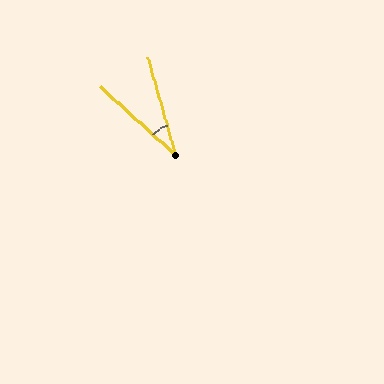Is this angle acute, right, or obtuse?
It is acute.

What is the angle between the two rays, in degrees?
Approximately 33 degrees.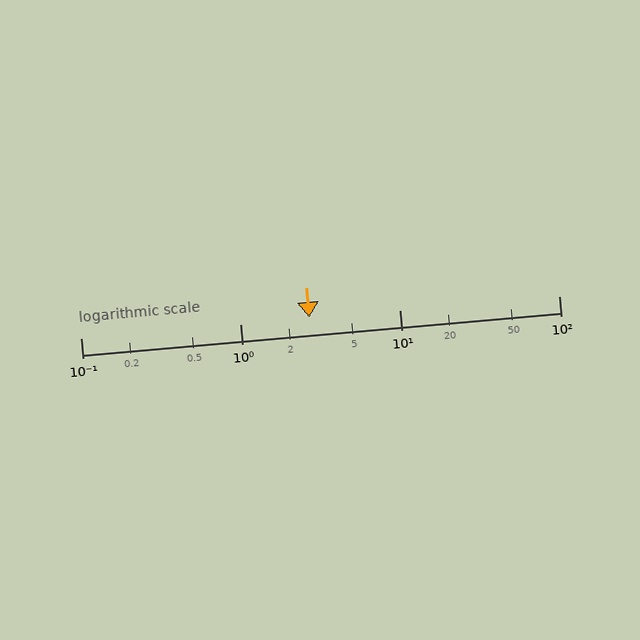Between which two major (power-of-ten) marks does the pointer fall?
The pointer is between 1 and 10.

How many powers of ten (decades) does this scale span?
The scale spans 3 decades, from 0.1 to 100.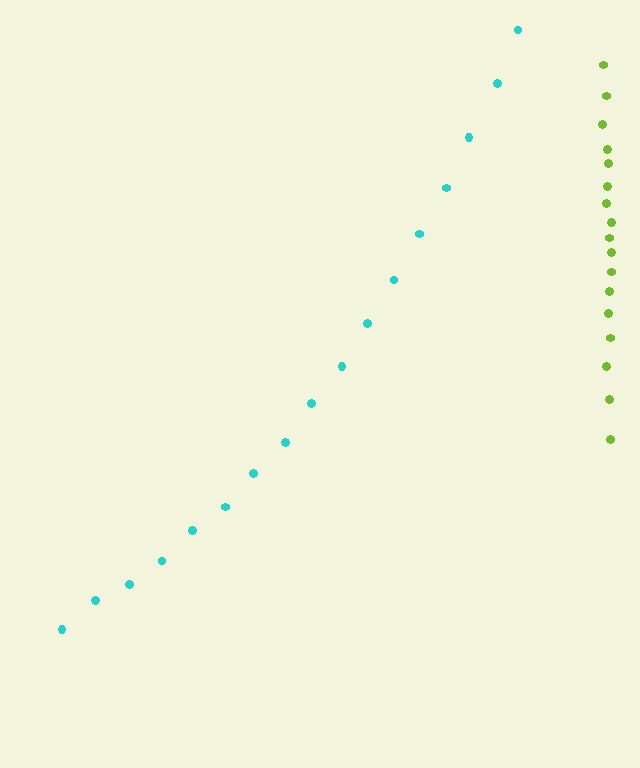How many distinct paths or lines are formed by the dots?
There are 2 distinct paths.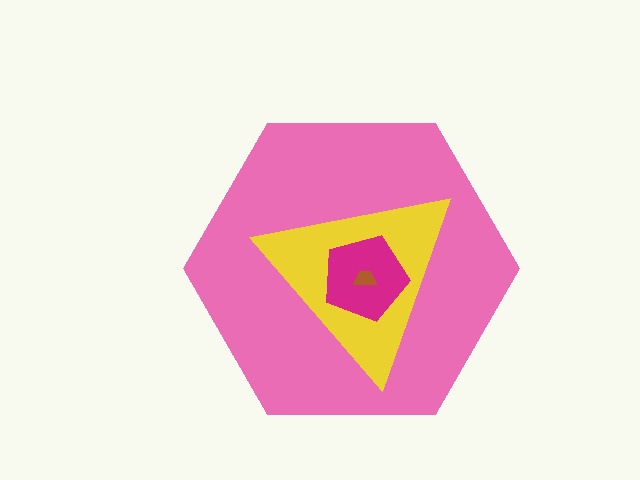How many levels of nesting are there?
4.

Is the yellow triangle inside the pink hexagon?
Yes.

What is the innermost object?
The brown trapezoid.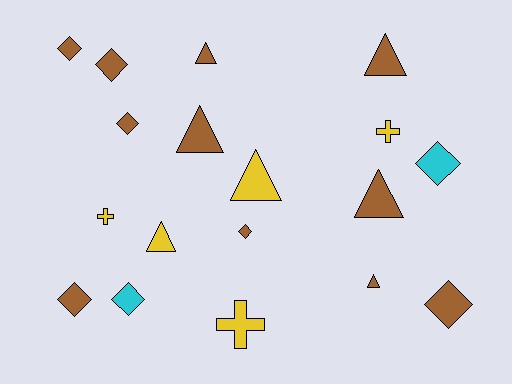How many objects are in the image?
There are 18 objects.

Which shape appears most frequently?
Diamond, with 8 objects.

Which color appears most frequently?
Brown, with 11 objects.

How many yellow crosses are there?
There are 3 yellow crosses.